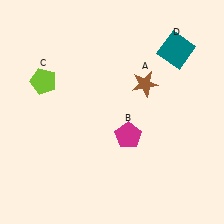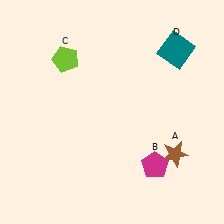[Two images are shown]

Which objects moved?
The objects that moved are: the brown star (A), the magenta pentagon (B), the lime pentagon (C).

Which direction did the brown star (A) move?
The brown star (A) moved down.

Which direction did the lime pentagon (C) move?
The lime pentagon (C) moved right.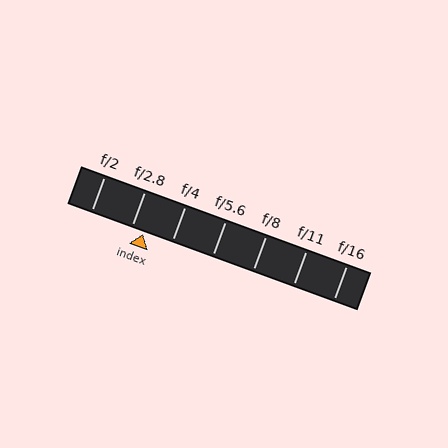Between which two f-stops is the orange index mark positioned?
The index mark is between f/2.8 and f/4.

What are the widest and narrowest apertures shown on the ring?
The widest aperture shown is f/2 and the narrowest is f/16.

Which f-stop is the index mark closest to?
The index mark is closest to f/2.8.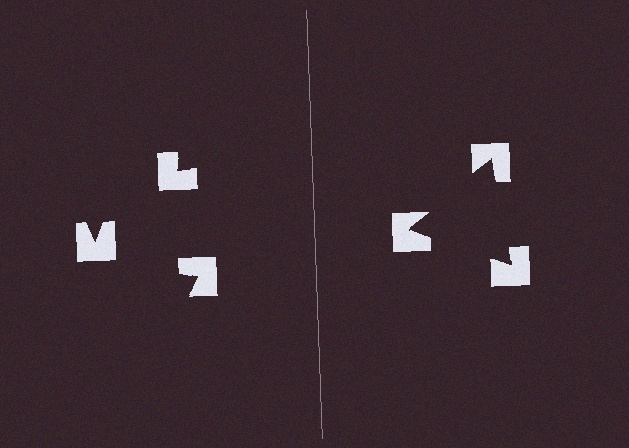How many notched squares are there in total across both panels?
6 — 3 on each side.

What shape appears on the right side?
An illusory triangle.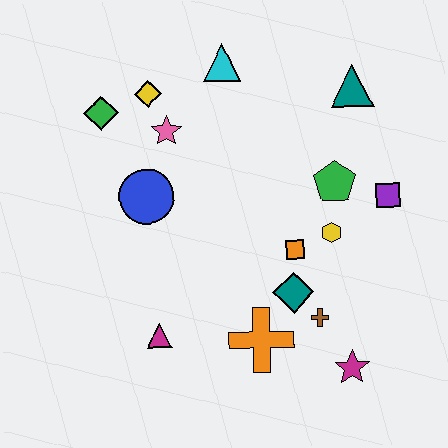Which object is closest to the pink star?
The yellow diamond is closest to the pink star.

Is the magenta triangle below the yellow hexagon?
Yes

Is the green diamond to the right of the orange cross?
No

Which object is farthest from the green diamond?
The magenta star is farthest from the green diamond.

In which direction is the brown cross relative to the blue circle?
The brown cross is to the right of the blue circle.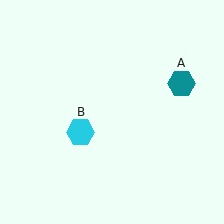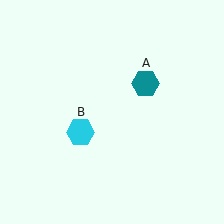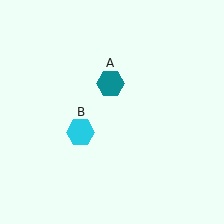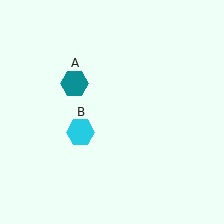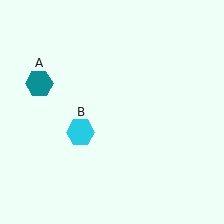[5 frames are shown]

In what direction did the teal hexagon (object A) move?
The teal hexagon (object A) moved left.